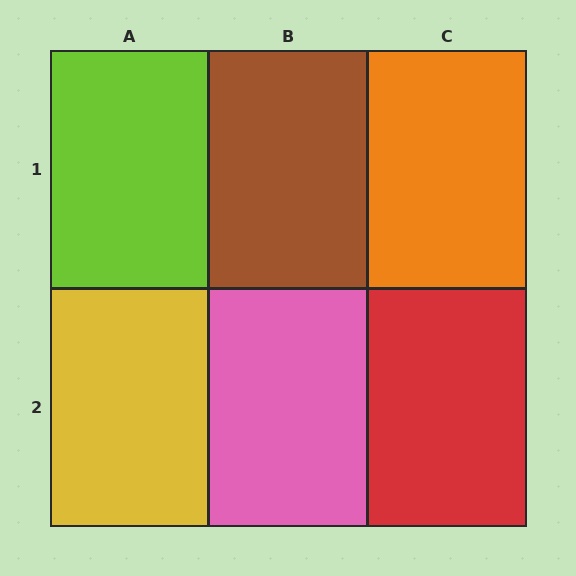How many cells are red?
1 cell is red.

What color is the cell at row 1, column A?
Lime.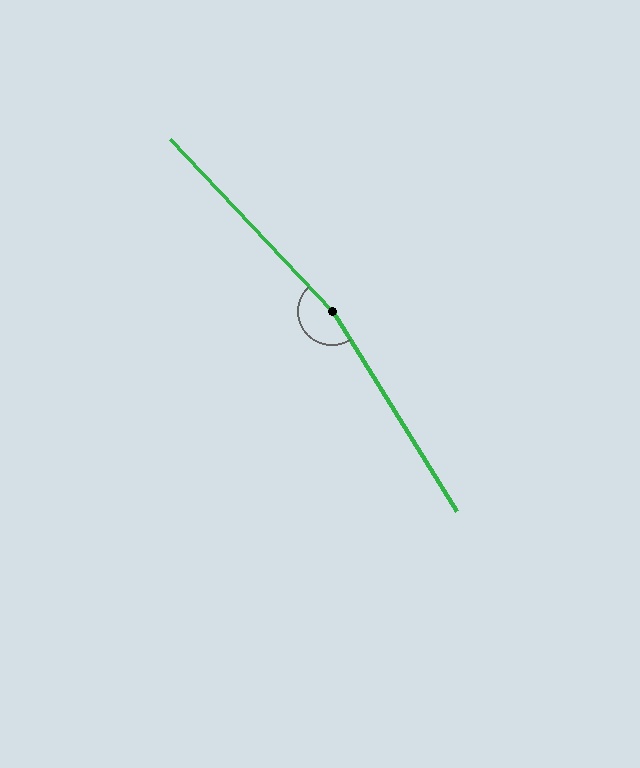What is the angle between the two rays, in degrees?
Approximately 169 degrees.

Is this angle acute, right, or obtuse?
It is obtuse.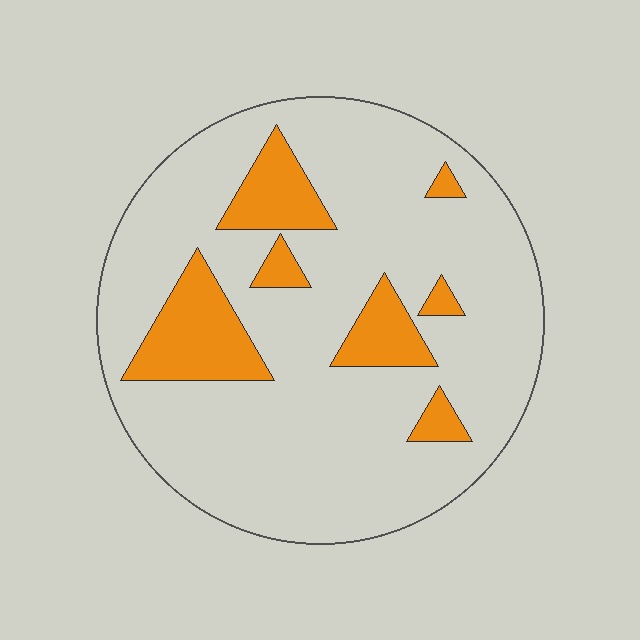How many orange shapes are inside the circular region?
7.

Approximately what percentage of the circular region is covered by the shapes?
Approximately 20%.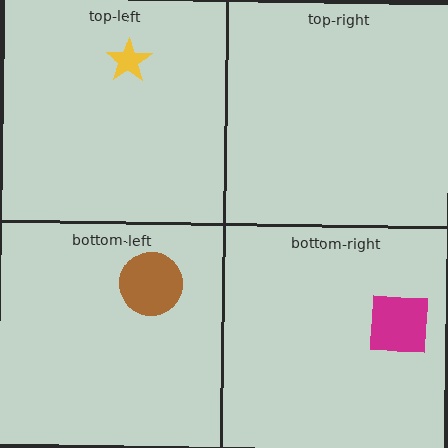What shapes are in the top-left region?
The yellow star.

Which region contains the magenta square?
The bottom-right region.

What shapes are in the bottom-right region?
The magenta square.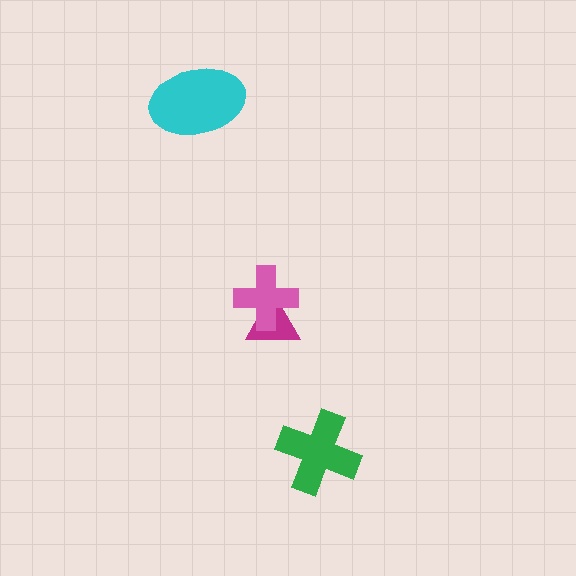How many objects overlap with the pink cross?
1 object overlaps with the pink cross.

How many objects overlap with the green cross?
0 objects overlap with the green cross.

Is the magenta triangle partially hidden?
Yes, it is partially covered by another shape.